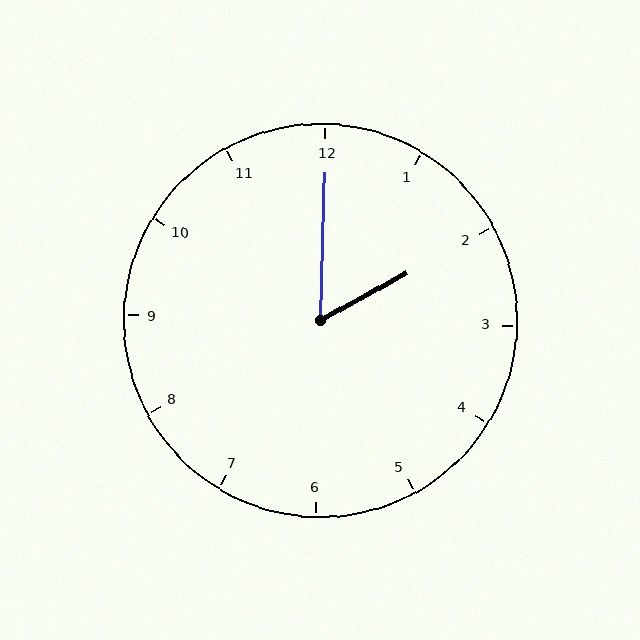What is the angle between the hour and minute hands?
Approximately 60 degrees.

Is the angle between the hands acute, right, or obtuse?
It is acute.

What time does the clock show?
2:00.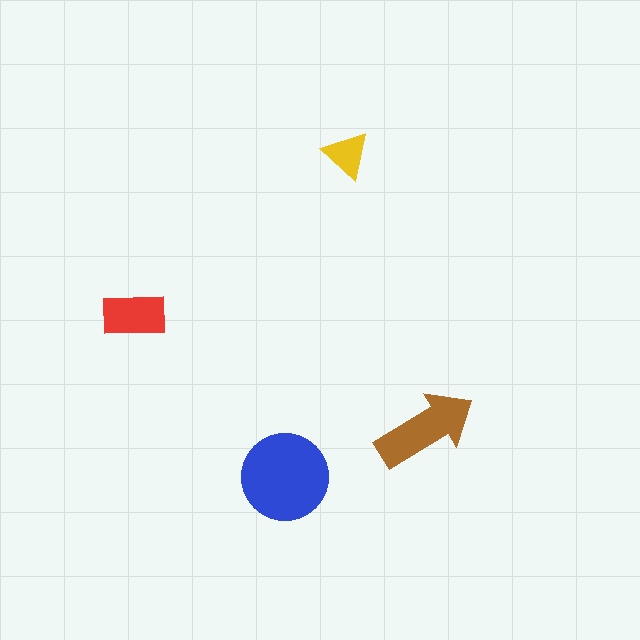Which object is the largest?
The blue circle.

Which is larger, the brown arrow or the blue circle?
The blue circle.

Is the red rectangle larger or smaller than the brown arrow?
Smaller.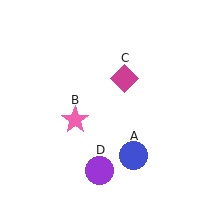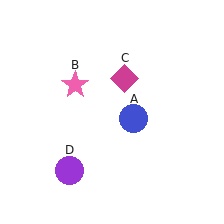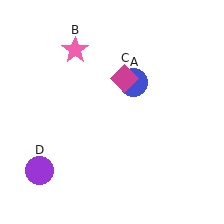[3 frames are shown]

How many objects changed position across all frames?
3 objects changed position: blue circle (object A), pink star (object B), purple circle (object D).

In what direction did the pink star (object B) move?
The pink star (object B) moved up.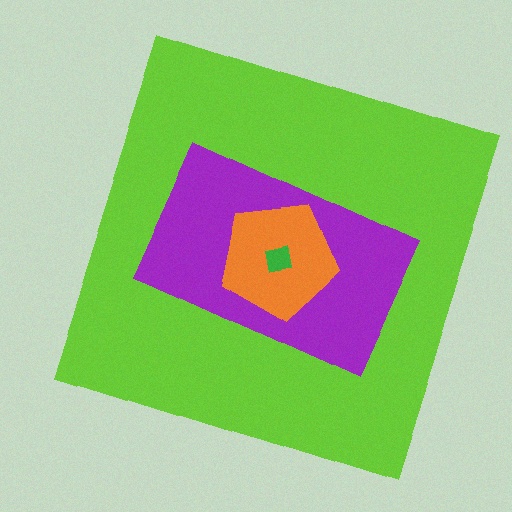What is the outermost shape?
The lime square.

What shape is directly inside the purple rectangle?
The orange pentagon.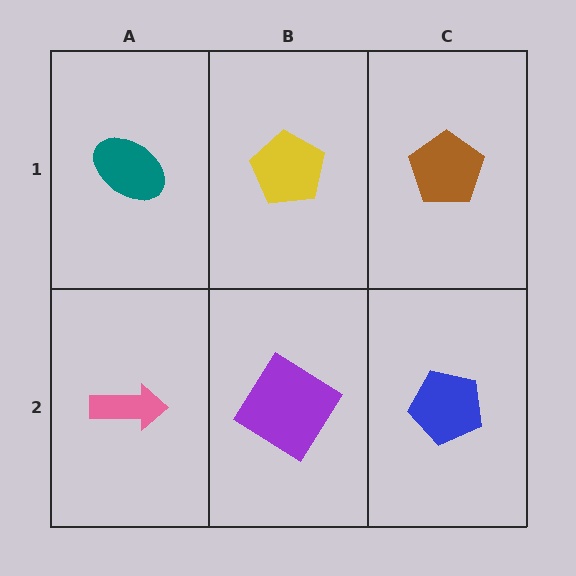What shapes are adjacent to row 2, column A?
A teal ellipse (row 1, column A), a purple diamond (row 2, column B).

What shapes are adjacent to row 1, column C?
A blue pentagon (row 2, column C), a yellow pentagon (row 1, column B).